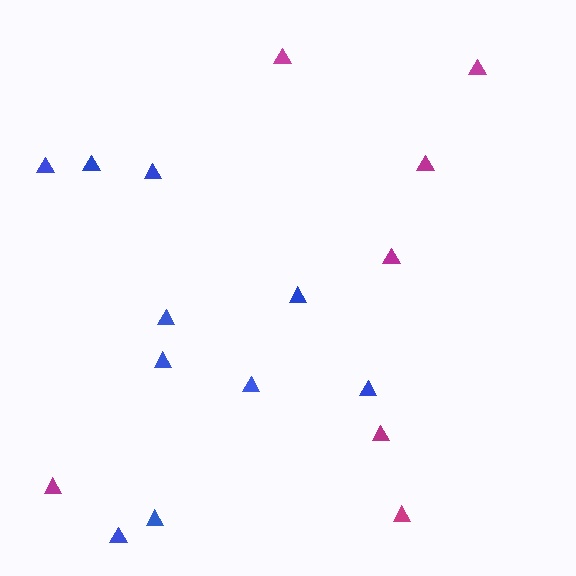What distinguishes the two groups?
There are 2 groups: one group of blue triangles (10) and one group of magenta triangles (7).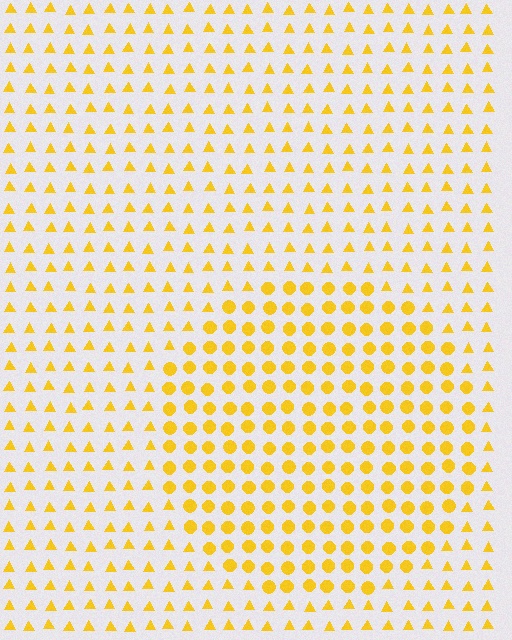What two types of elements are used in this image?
The image uses circles inside the circle region and triangles outside it.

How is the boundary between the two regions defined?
The boundary is defined by a change in element shape: circles inside vs. triangles outside. All elements share the same color and spacing.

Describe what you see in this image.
The image is filled with small yellow elements arranged in a uniform grid. A circle-shaped region contains circles, while the surrounding area contains triangles. The boundary is defined purely by the change in element shape.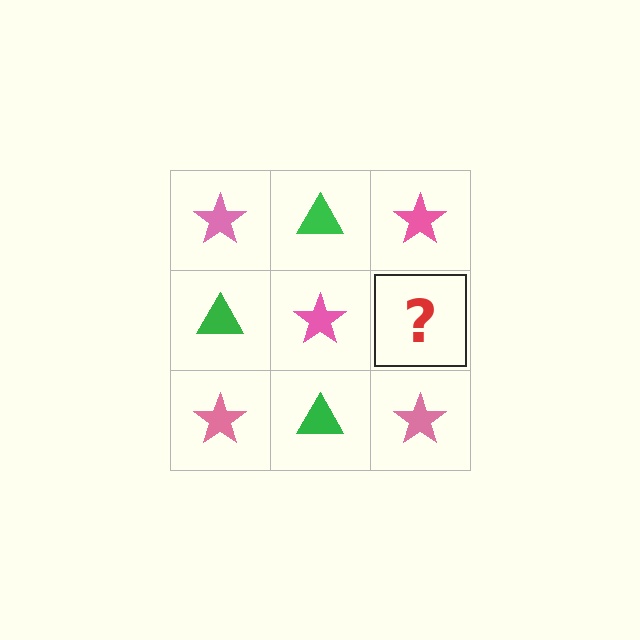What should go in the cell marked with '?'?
The missing cell should contain a green triangle.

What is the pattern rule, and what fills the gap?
The rule is that it alternates pink star and green triangle in a checkerboard pattern. The gap should be filled with a green triangle.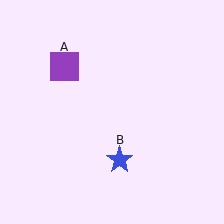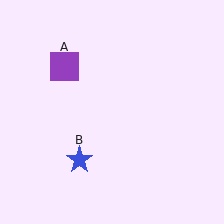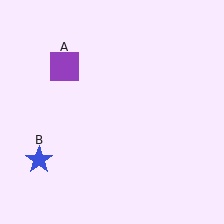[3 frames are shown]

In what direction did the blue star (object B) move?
The blue star (object B) moved left.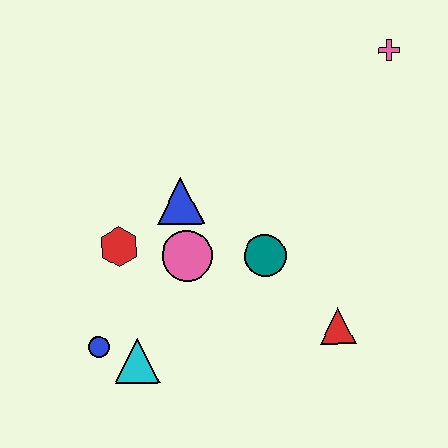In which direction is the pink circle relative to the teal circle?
The pink circle is to the left of the teal circle.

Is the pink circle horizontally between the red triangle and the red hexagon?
Yes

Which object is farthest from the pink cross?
The blue circle is farthest from the pink cross.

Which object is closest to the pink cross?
The teal circle is closest to the pink cross.